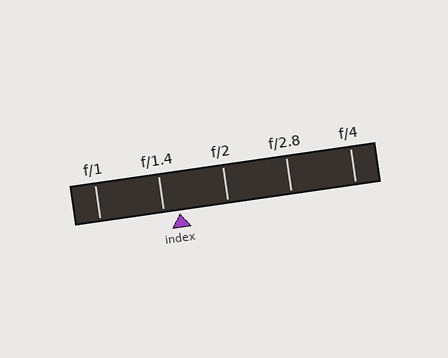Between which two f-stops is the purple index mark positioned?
The index mark is between f/1.4 and f/2.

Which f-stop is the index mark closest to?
The index mark is closest to f/1.4.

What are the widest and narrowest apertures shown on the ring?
The widest aperture shown is f/1 and the narrowest is f/4.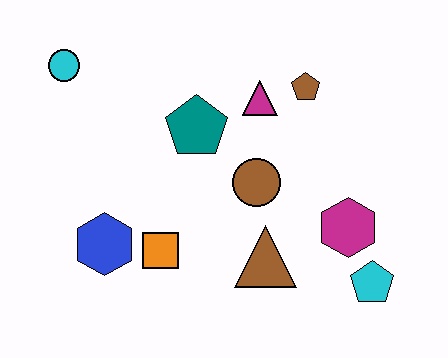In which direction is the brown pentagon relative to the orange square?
The brown pentagon is above the orange square.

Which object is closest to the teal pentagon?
The magenta triangle is closest to the teal pentagon.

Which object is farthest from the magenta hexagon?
The cyan circle is farthest from the magenta hexagon.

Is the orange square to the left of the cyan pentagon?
Yes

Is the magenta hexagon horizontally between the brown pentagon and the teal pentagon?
No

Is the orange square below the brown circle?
Yes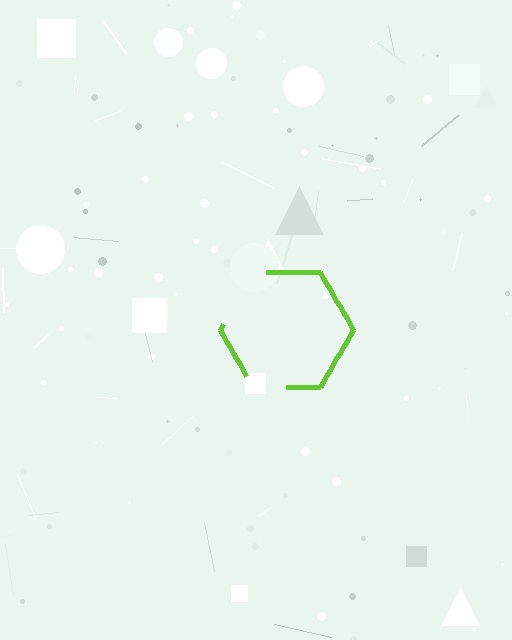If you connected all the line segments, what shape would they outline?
They would outline a hexagon.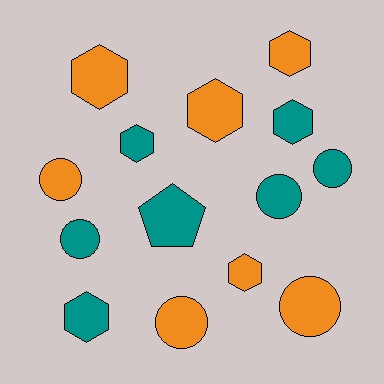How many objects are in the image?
There are 14 objects.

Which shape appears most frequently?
Hexagon, with 7 objects.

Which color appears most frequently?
Teal, with 7 objects.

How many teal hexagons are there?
There are 3 teal hexagons.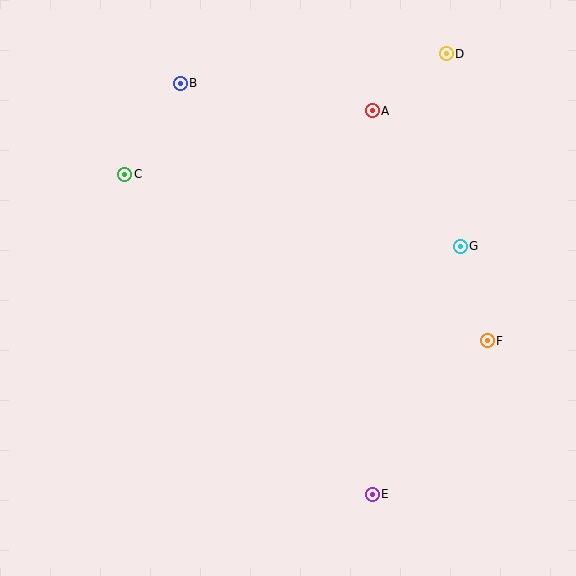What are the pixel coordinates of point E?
Point E is at (372, 494).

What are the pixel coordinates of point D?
Point D is at (446, 54).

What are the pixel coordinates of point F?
Point F is at (487, 341).